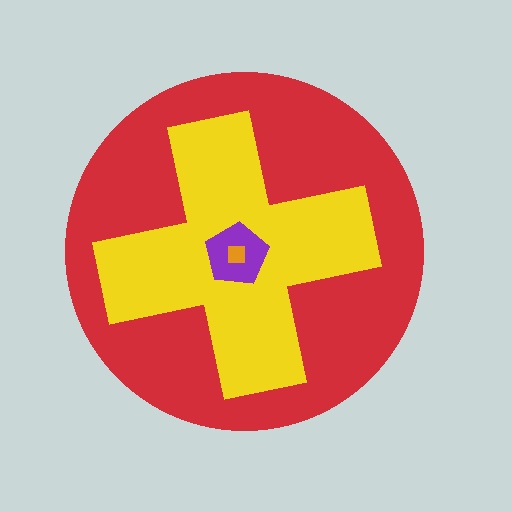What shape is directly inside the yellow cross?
The purple pentagon.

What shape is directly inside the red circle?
The yellow cross.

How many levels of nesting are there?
4.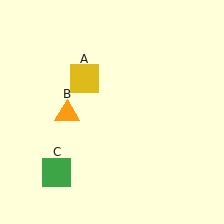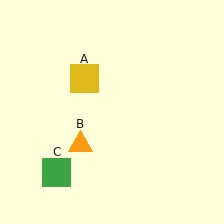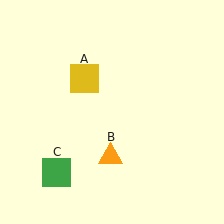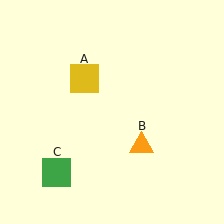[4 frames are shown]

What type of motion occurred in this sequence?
The orange triangle (object B) rotated counterclockwise around the center of the scene.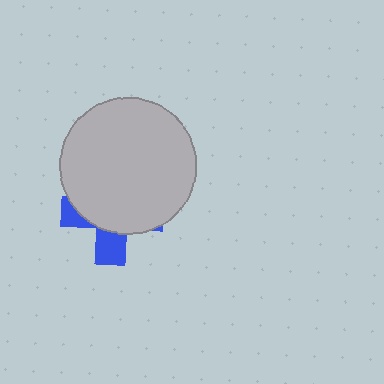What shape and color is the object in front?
The object in front is a light gray circle.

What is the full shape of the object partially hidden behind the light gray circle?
The partially hidden object is a blue cross.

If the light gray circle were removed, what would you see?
You would see the complete blue cross.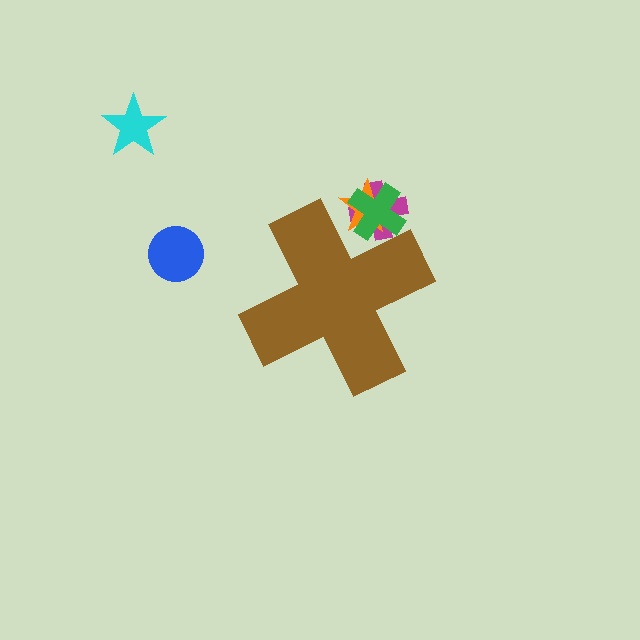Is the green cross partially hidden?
Yes, the green cross is partially hidden behind the brown cross.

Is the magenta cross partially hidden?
Yes, the magenta cross is partially hidden behind the brown cross.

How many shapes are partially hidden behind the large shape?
3 shapes are partially hidden.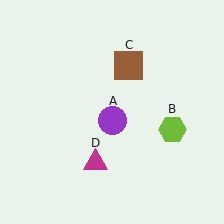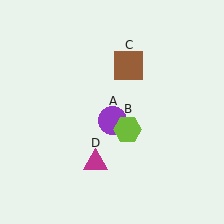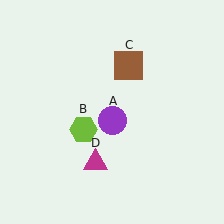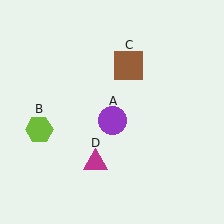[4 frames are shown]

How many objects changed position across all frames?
1 object changed position: lime hexagon (object B).